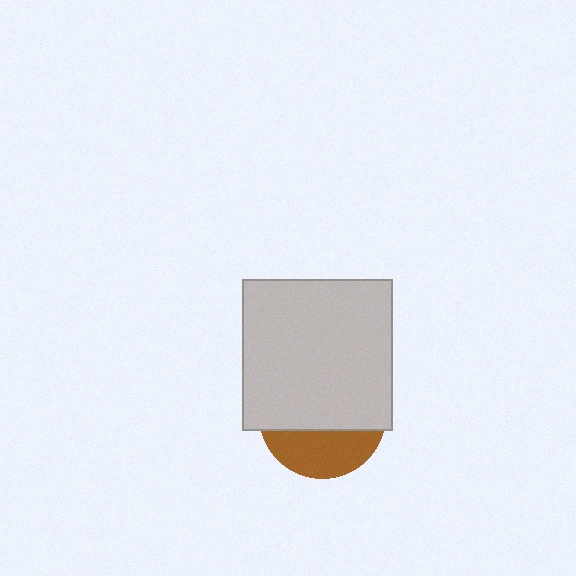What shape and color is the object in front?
The object in front is a light gray square.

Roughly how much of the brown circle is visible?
A small part of it is visible (roughly 34%).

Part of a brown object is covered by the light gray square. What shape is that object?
It is a circle.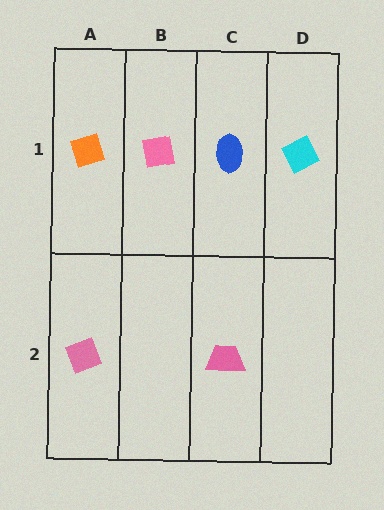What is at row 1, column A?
An orange diamond.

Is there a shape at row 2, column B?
No, that cell is empty.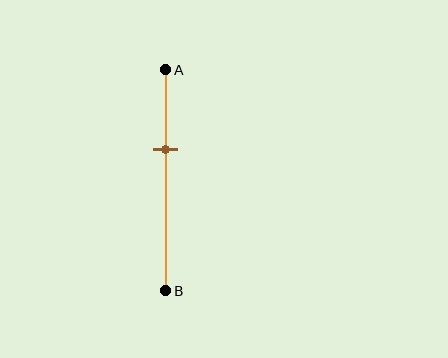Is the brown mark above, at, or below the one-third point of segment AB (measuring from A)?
The brown mark is approximately at the one-third point of segment AB.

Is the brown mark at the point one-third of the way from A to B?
Yes, the mark is approximately at the one-third point.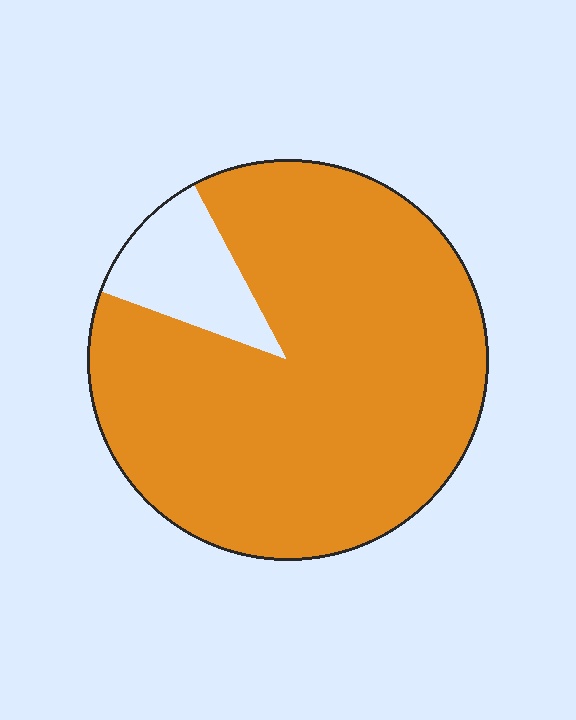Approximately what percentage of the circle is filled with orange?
Approximately 90%.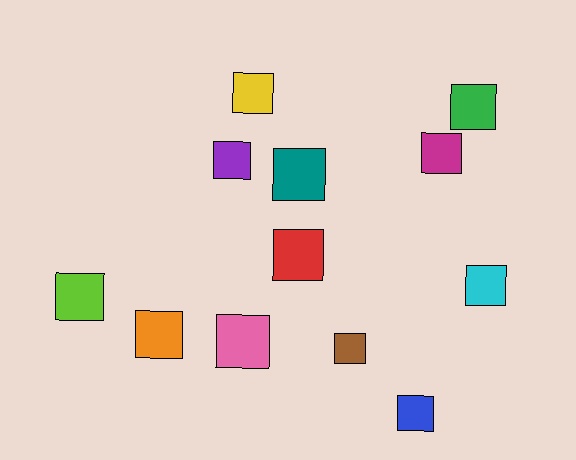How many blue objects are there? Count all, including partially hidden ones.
There is 1 blue object.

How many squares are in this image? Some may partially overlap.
There are 12 squares.